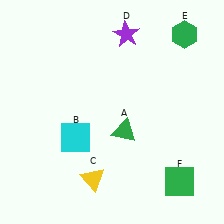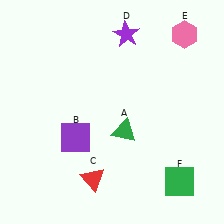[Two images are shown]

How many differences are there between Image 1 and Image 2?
There are 3 differences between the two images.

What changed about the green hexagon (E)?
In Image 1, E is green. In Image 2, it changed to pink.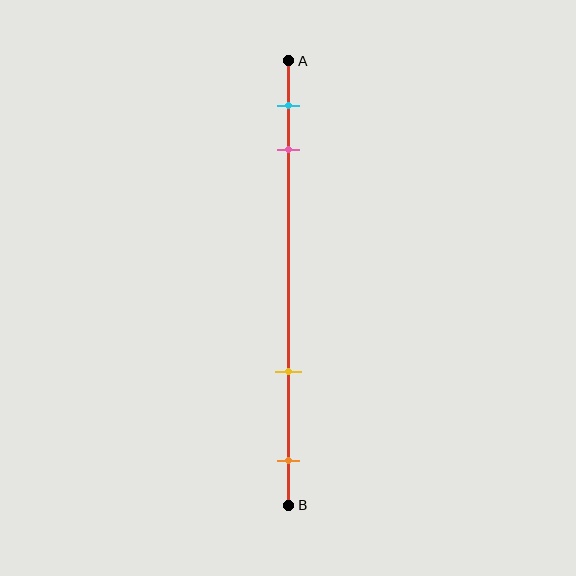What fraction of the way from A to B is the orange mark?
The orange mark is approximately 90% (0.9) of the way from A to B.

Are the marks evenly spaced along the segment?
No, the marks are not evenly spaced.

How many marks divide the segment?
There are 4 marks dividing the segment.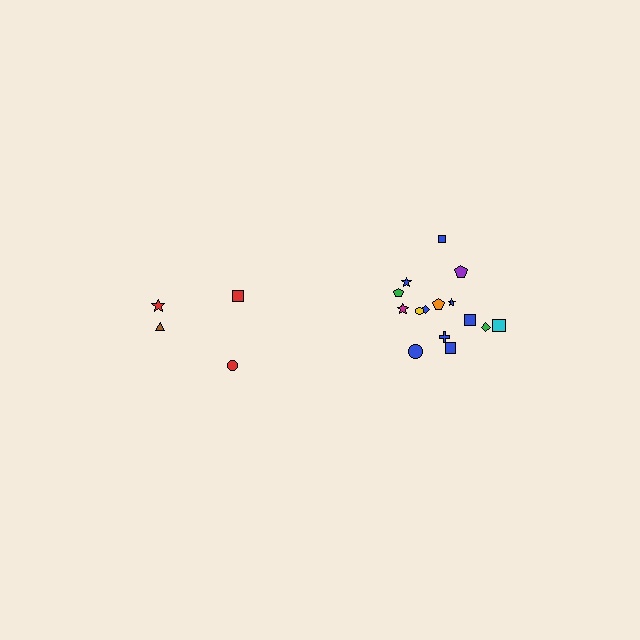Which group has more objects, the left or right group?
The right group.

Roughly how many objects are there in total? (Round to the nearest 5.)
Roughly 20 objects in total.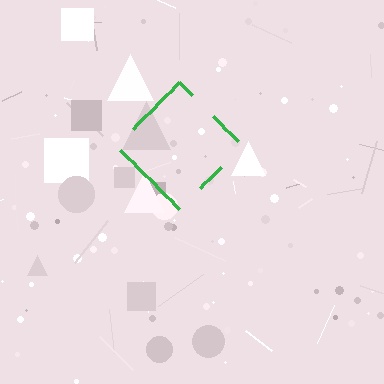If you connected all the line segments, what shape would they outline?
They would outline a diamond.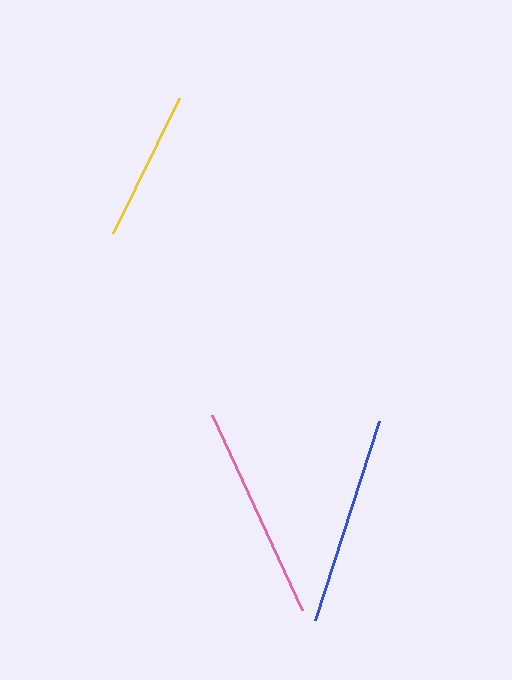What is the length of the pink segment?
The pink segment is approximately 216 pixels long.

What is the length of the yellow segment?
The yellow segment is approximately 151 pixels long.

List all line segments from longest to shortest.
From longest to shortest: pink, blue, yellow.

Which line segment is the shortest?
The yellow line is the shortest at approximately 151 pixels.